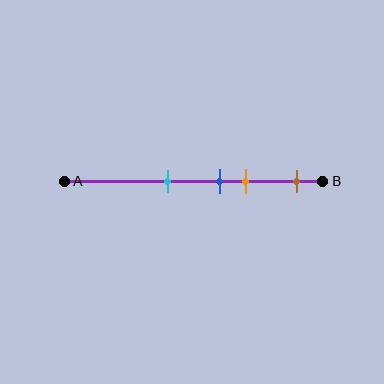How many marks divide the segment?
There are 4 marks dividing the segment.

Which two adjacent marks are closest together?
The blue and orange marks are the closest adjacent pair.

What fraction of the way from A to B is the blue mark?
The blue mark is approximately 60% (0.6) of the way from A to B.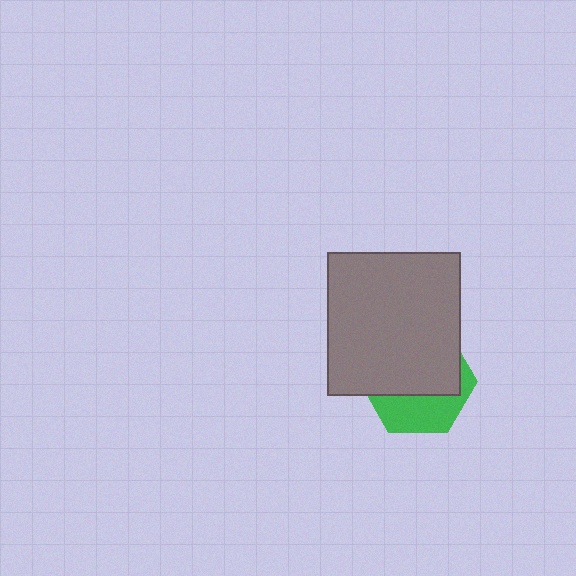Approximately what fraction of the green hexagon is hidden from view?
Roughly 62% of the green hexagon is hidden behind the gray rectangle.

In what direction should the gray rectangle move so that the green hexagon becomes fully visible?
The gray rectangle should move up. That is the shortest direction to clear the overlap and leave the green hexagon fully visible.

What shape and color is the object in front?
The object in front is a gray rectangle.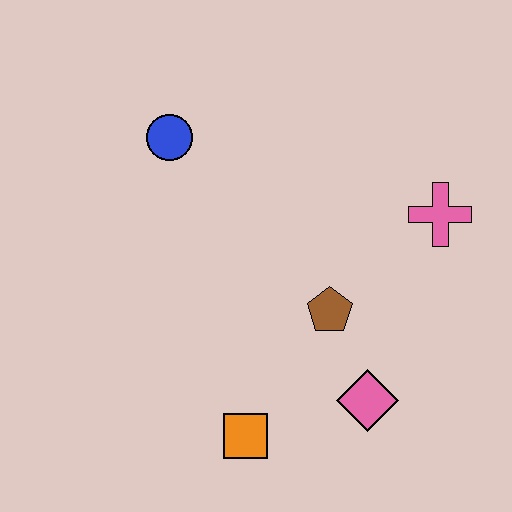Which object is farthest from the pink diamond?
The blue circle is farthest from the pink diamond.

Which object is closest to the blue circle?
The brown pentagon is closest to the blue circle.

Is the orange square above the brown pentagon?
No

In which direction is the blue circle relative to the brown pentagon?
The blue circle is above the brown pentagon.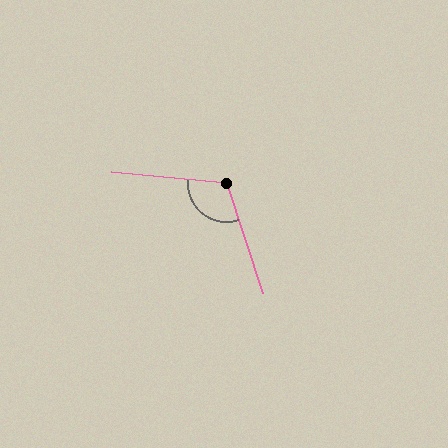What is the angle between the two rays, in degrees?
Approximately 114 degrees.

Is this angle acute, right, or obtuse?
It is obtuse.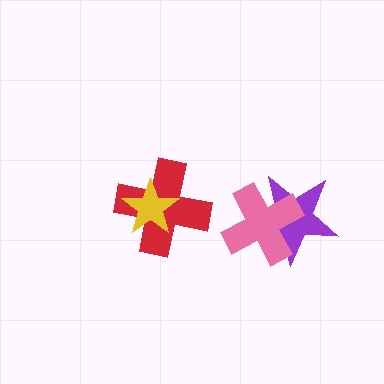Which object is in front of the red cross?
The yellow star is in front of the red cross.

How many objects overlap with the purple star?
1 object overlaps with the purple star.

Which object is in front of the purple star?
The pink cross is in front of the purple star.